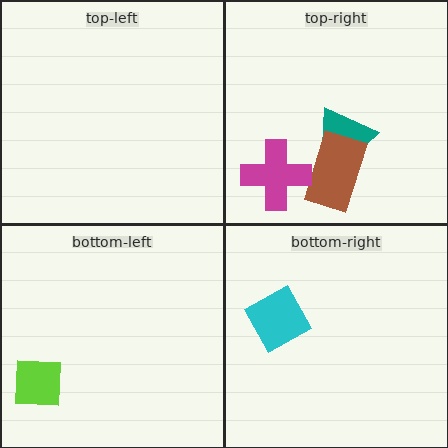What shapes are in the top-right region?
The teal trapezoid, the brown rectangle, the magenta cross.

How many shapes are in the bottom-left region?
1.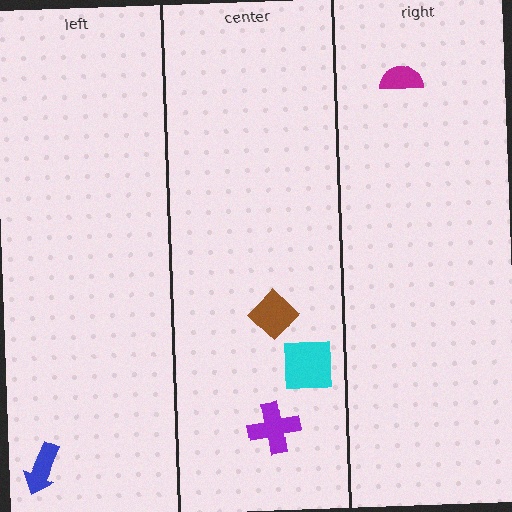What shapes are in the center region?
The purple cross, the cyan square, the brown diamond.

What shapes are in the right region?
The magenta semicircle.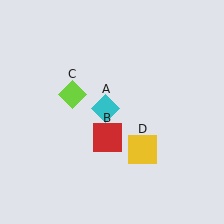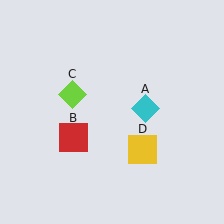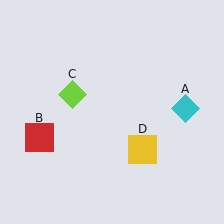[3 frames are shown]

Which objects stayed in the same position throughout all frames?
Lime diamond (object C) and yellow square (object D) remained stationary.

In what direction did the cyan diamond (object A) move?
The cyan diamond (object A) moved right.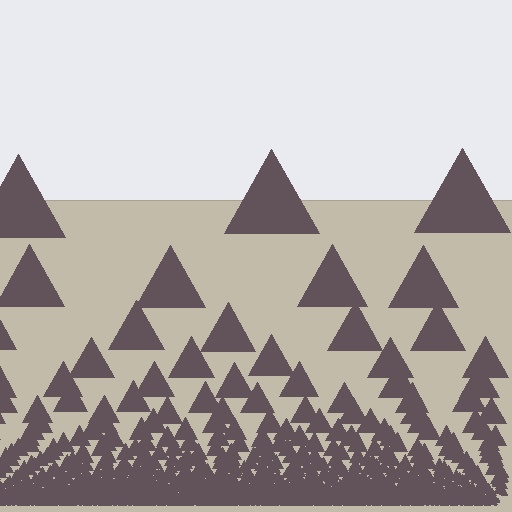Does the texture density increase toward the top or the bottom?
Density increases toward the bottom.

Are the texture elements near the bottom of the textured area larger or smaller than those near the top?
Smaller. The gradient is inverted — elements near the bottom are smaller and denser.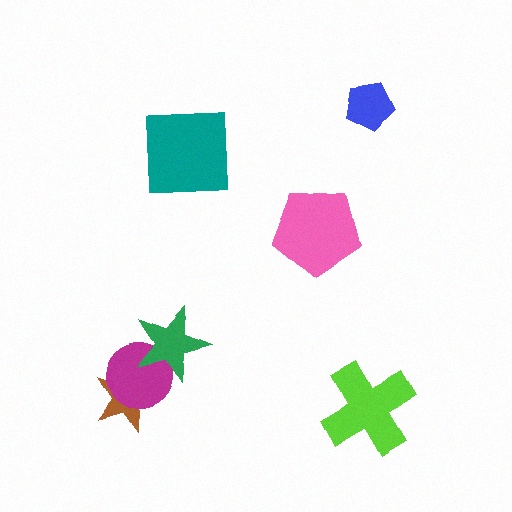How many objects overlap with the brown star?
1 object overlaps with the brown star.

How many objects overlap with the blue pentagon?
0 objects overlap with the blue pentagon.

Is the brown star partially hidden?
Yes, it is partially covered by another shape.